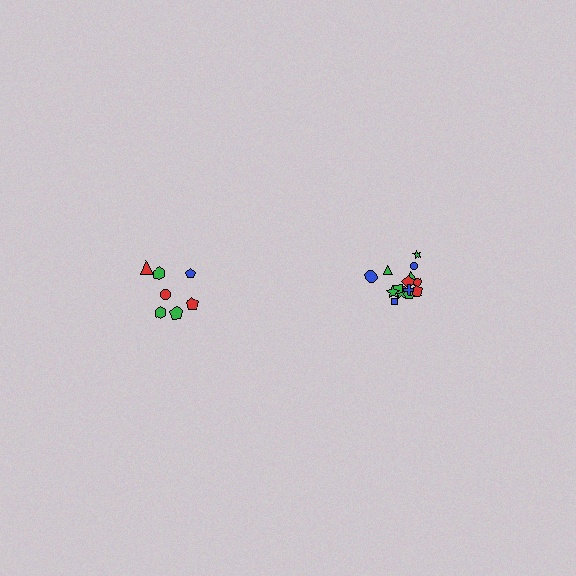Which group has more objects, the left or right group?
The right group.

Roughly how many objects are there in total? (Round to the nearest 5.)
Roughly 20 objects in total.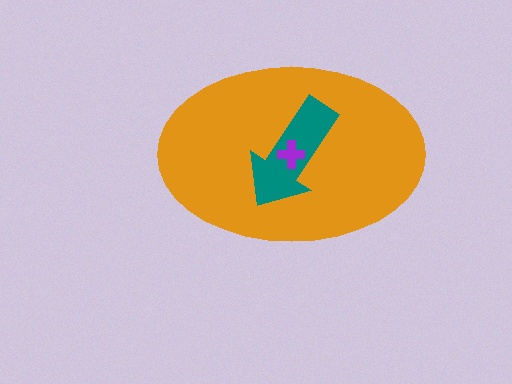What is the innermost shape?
The purple cross.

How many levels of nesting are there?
3.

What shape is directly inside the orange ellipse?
The teal arrow.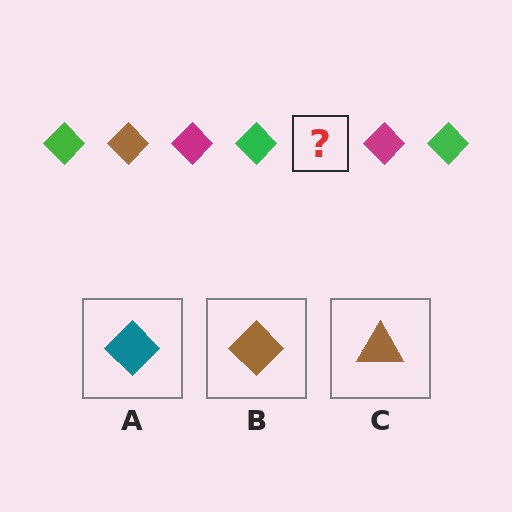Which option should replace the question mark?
Option B.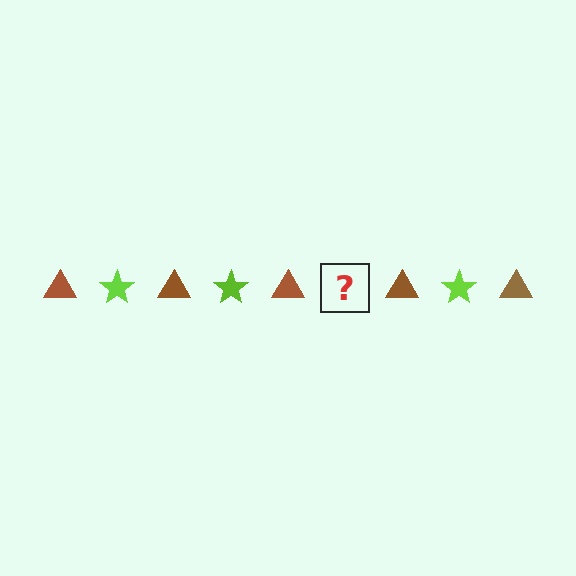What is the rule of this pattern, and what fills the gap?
The rule is that the pattern alternates between brown triangle and lime star. The gap should be filled with a lime star.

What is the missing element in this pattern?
The missing element is a lime star.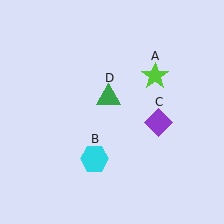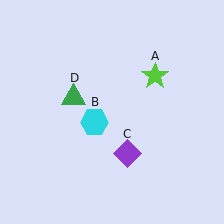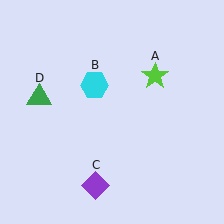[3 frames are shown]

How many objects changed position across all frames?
3 objects changed position: cyan hexagon (object B), purple diamond (object C), green triangle (object D).